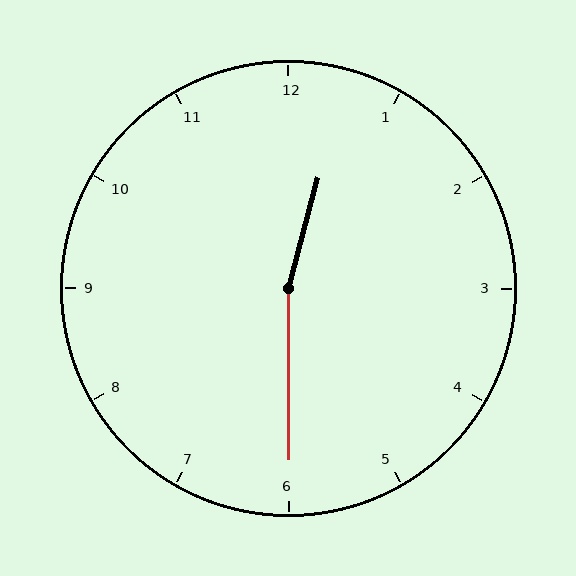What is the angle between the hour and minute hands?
Approximately 165 degrees.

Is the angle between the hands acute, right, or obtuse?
It is obtuse.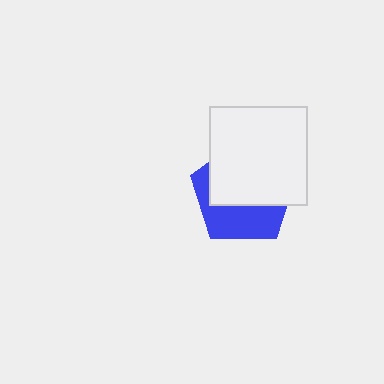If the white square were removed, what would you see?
You would see the complete blue pentagon.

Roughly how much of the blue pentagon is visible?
A small part of it is visible (roughly 42%).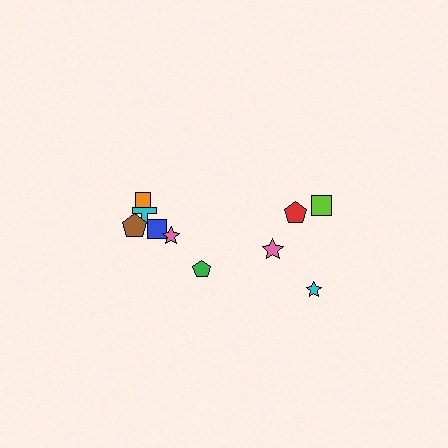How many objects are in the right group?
There are 4 objects.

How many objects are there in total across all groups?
There are 10 objects.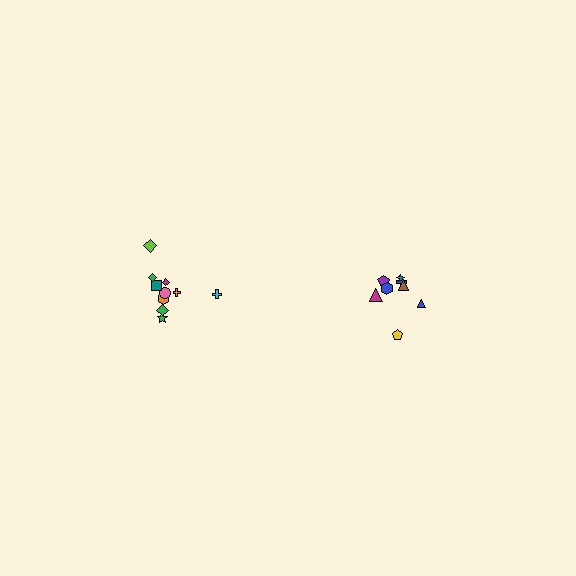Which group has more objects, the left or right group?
The left group.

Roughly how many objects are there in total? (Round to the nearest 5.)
Roughly 20 objects in total.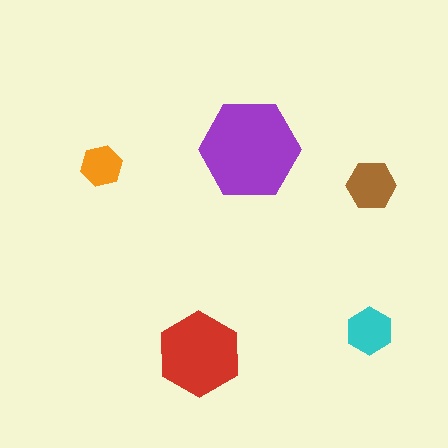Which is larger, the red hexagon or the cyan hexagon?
The red one.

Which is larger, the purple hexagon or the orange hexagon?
The purple one.